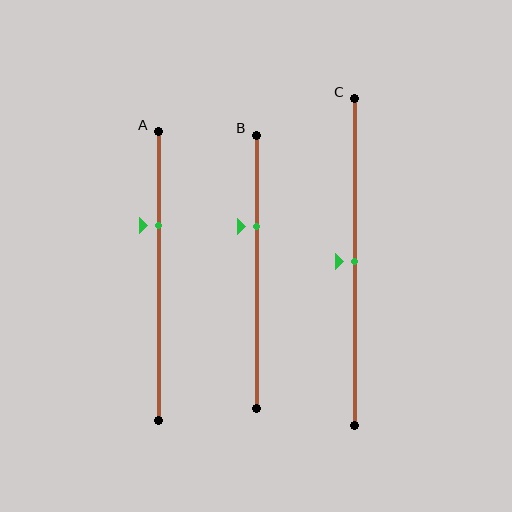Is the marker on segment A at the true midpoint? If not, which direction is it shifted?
No, the marker on segment A is shifted upward by about 17% of the segment length.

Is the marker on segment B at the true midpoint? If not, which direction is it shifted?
No, the marker on segment B is shifted upward by about 17% of the segment length.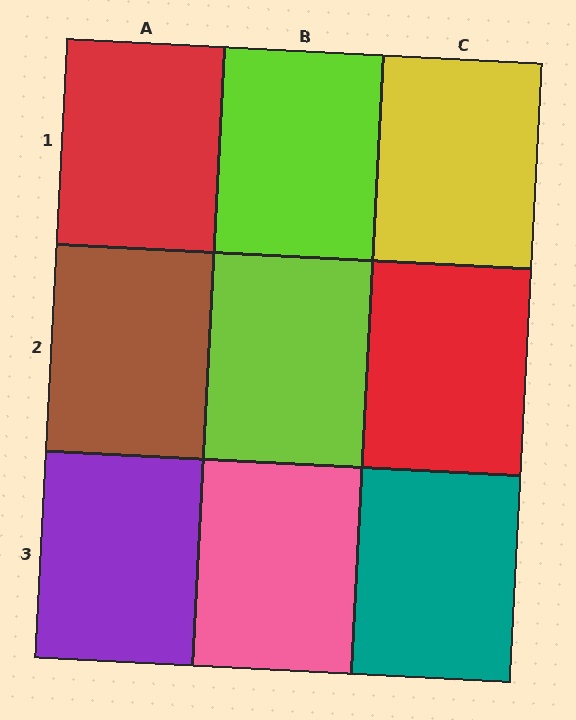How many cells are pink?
1 cell is pink.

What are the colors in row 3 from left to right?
Purple, pink, teal.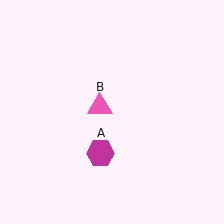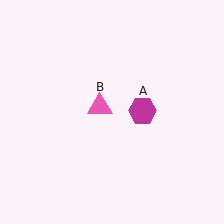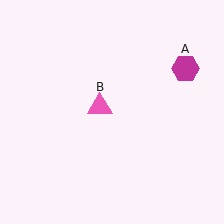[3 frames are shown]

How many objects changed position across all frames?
1 object changed position: magenta hexagon (object A).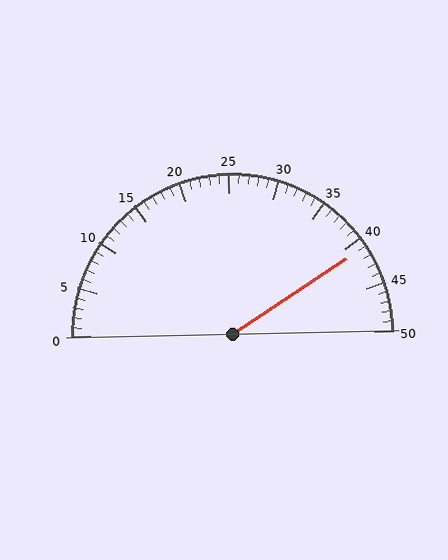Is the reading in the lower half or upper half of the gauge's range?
The reading is in the upper half of the range (0 to 50).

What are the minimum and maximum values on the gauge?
The gauge ranges from 0 to 50.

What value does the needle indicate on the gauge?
The needle indicates approximately 41.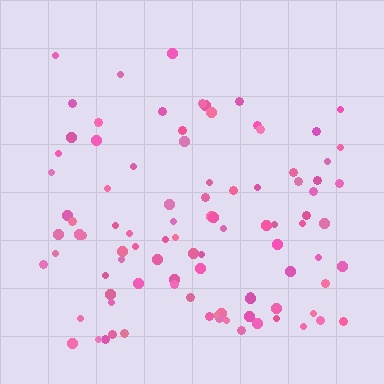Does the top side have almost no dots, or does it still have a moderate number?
Still a moderate number, just noticeably fewer than the bottom.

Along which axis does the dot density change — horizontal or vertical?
Vertical.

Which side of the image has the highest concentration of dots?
The bottom.